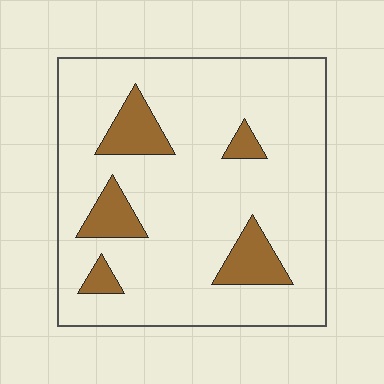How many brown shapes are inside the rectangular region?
5.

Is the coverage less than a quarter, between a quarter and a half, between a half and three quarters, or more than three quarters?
Less than a quarter.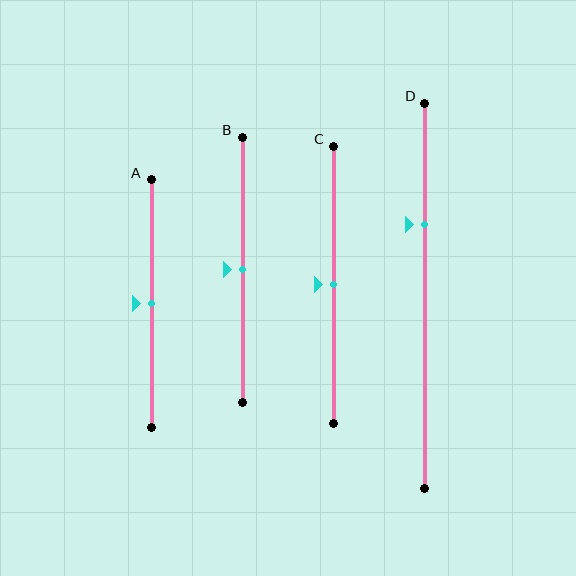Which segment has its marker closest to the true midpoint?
Segment A has its marker closest to the true midpoint.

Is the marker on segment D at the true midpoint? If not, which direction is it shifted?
No, the marker on segment D is shifted upward by about 19% of the segment length.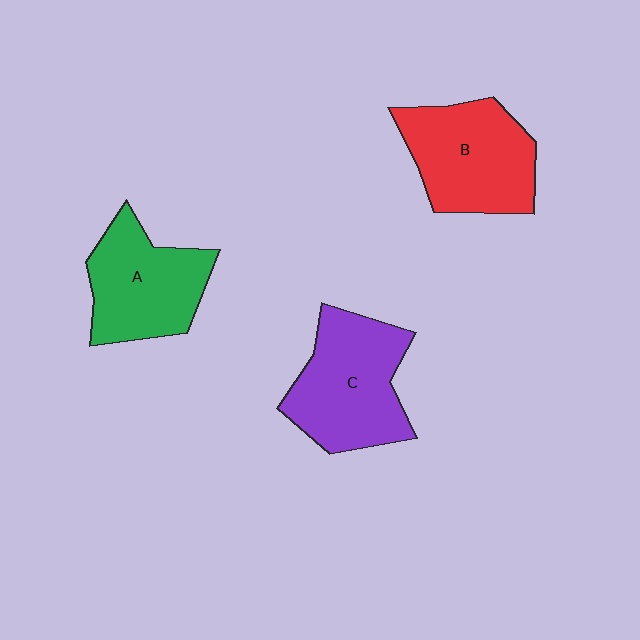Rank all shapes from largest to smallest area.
From largest to smallest: C (purple), B (red), A (green).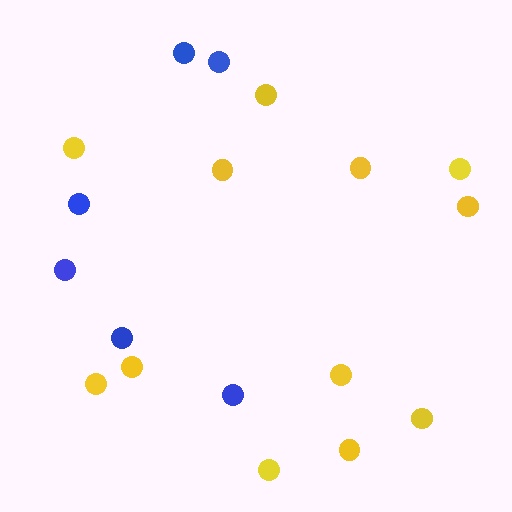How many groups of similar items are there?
There are 2 groups: one group of yellow circles (12) and one group of blue circles (6).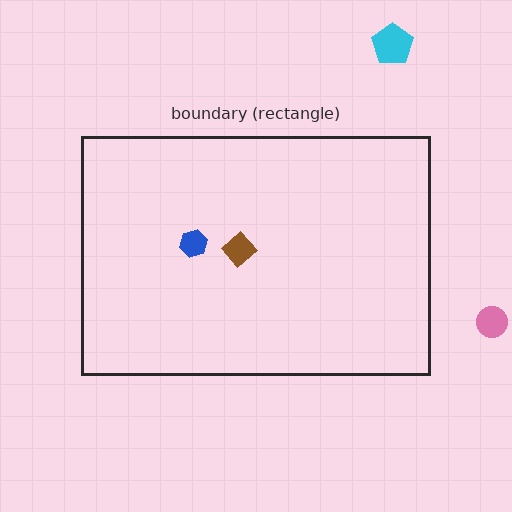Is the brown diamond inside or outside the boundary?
Inside.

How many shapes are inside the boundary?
2 inside, 2 outside.